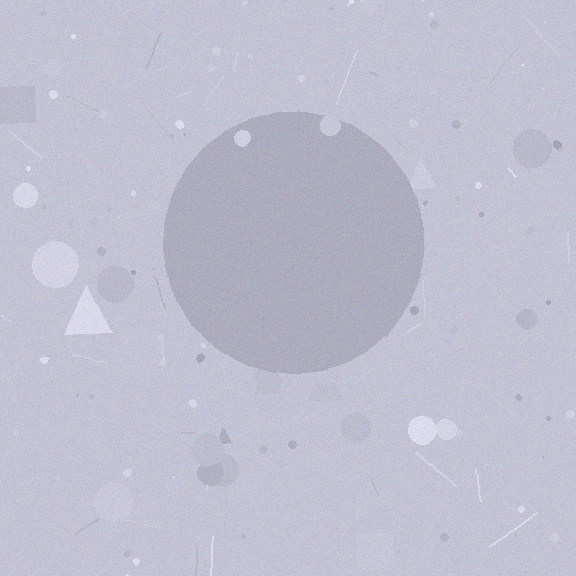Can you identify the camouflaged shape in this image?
The camouflaged shape is a circle.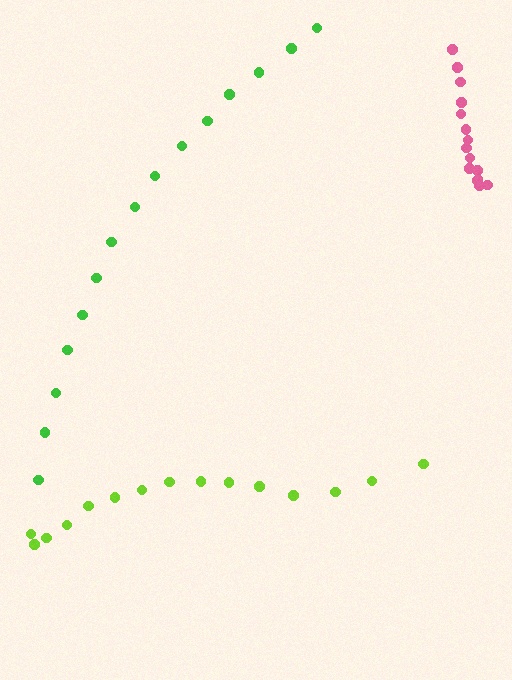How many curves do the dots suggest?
There are 3 distinct paths.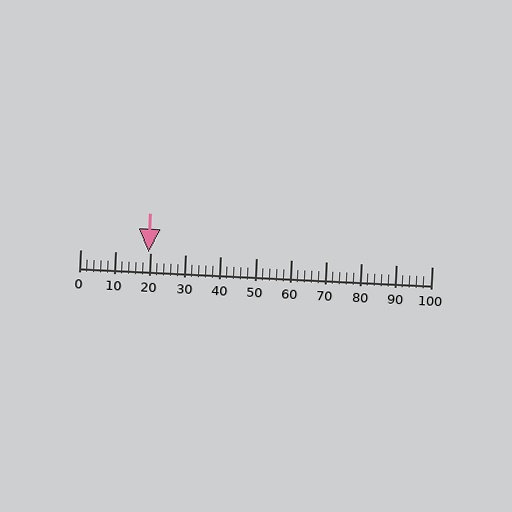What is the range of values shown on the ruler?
The ruler shows values from 0 to 100.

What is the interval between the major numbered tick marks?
The major tick marks are spaced 10 units apart.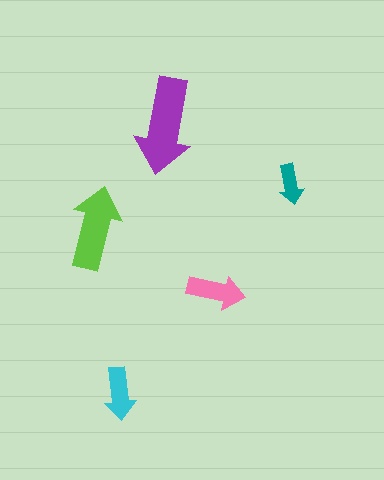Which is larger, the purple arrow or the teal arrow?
The purple one.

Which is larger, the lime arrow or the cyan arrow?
The lime one.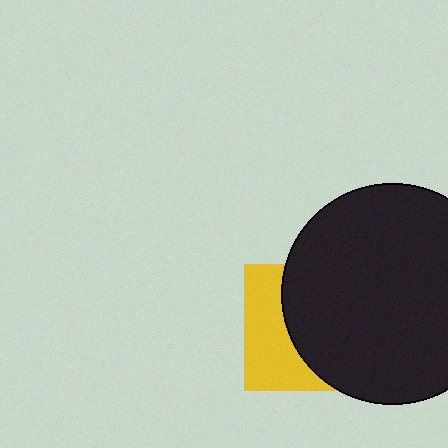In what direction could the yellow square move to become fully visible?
The yellow square could move left. That would shift it out from behind the black circle entirely.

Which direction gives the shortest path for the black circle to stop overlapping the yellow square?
Moving right gives the shortest separation.